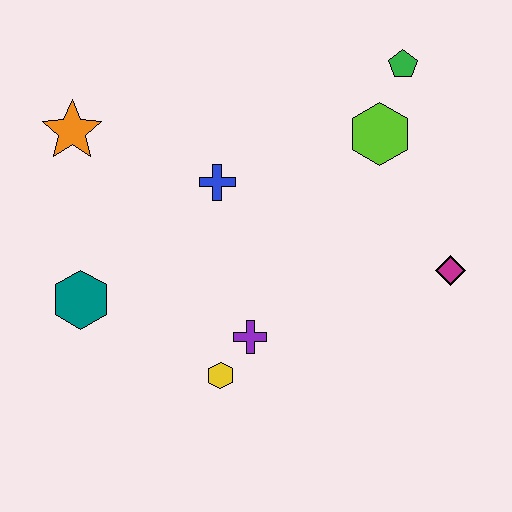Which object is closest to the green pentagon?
The lime hexagon is closest to the green pentagon.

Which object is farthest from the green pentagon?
The teal hexagon is farthest from the green pentagon.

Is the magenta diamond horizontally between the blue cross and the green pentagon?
No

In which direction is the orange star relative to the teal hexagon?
The orange star is above the teal hexagon.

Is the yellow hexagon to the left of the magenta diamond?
Yes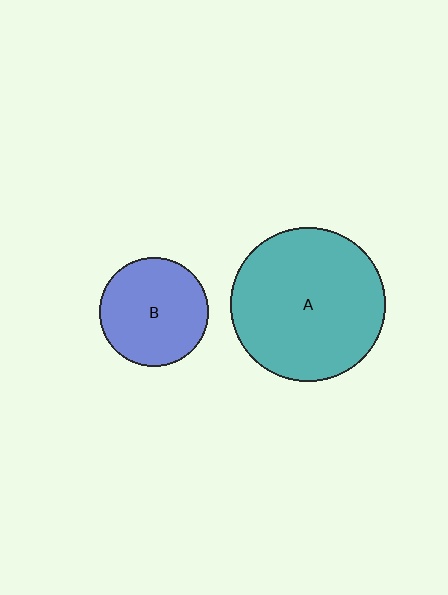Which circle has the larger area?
Circle A (teal).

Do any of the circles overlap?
No, none of the circles overlap.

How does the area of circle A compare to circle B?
Approximately 2.0 times.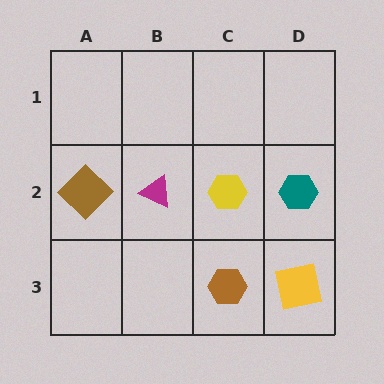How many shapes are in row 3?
2 shapes.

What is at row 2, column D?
A teal hexagon.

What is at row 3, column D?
A yellow square.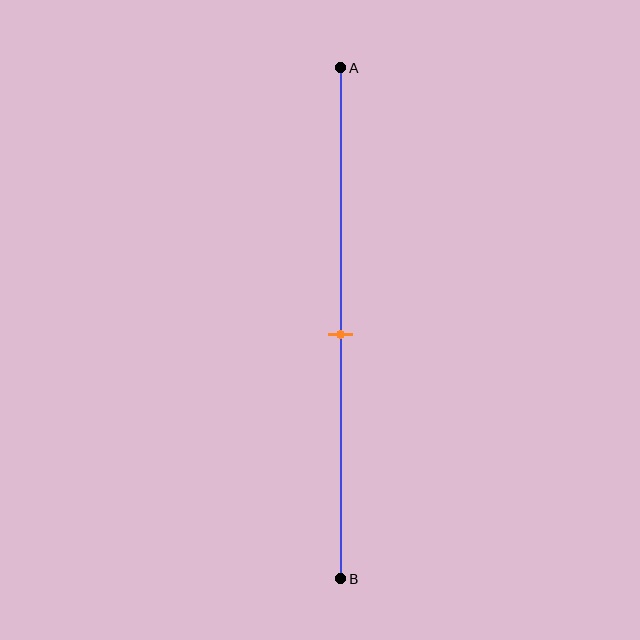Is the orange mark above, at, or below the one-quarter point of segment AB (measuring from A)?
The orange mark is below the one-quarter point of segment AB.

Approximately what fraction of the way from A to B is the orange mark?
The orange mark is approximately 50% of the way from A to B.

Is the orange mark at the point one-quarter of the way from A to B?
No, the mark is at about 50% from A, not at the 25% one-quarter point.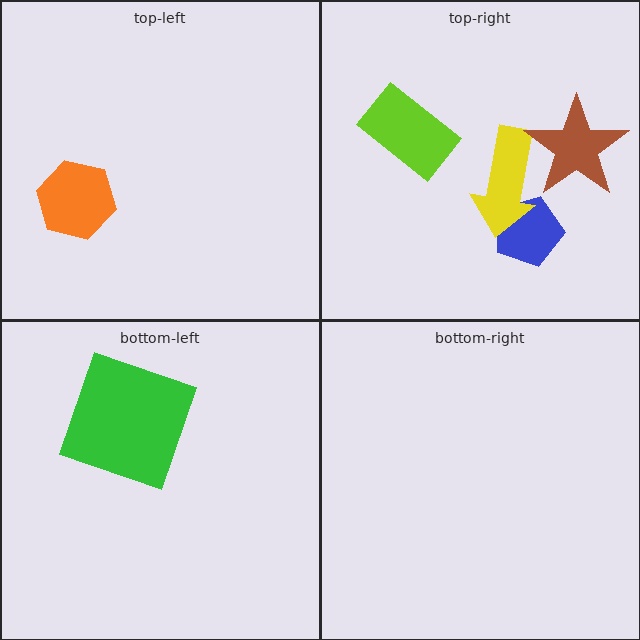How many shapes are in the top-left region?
1.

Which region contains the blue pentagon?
The top-right region.